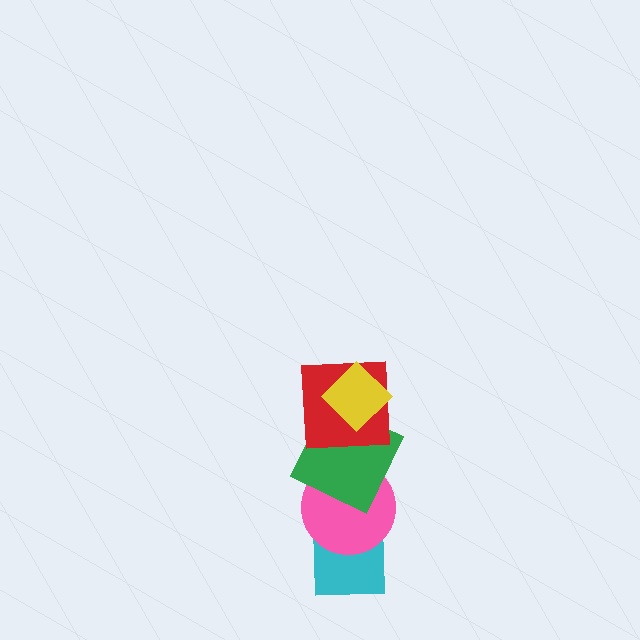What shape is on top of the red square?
The yellow diamond is on top of the red square.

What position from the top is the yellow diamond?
The yellow diamond is 1st from the top.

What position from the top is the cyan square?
The cyan square is 5th from the top.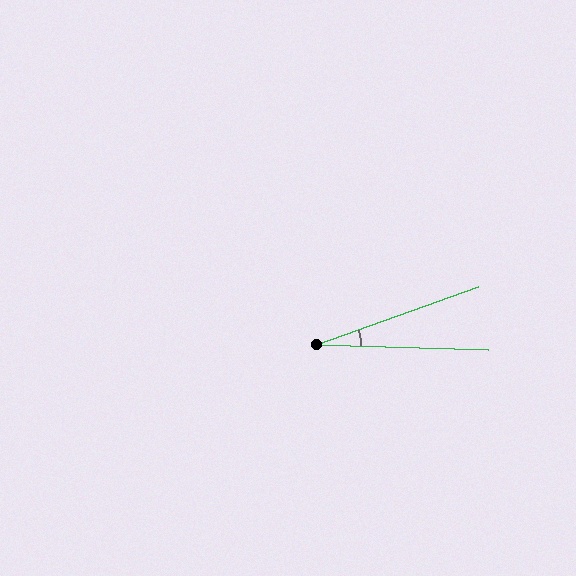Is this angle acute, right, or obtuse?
It is acute.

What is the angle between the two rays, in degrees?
Approximately 21 degrees.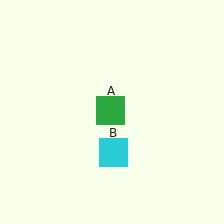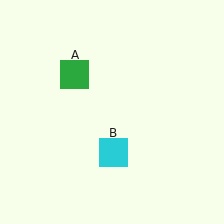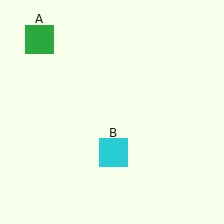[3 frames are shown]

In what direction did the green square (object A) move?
The green square (object A) moved up and to the left.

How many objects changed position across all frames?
1 object changed position: green square (object A).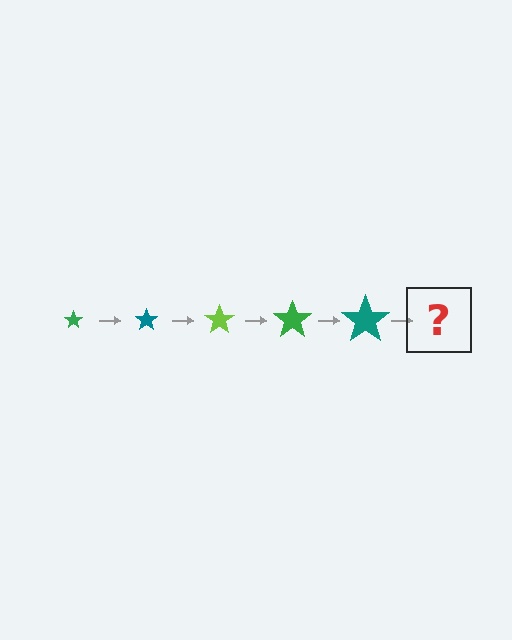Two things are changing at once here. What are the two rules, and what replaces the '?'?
The two rules are that the star grows larger each step and the color cycles through green, teal, and lime. The '?' should be a lime star, larger than the previous one.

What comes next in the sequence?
The next element should be a lime star, larger than the previous one.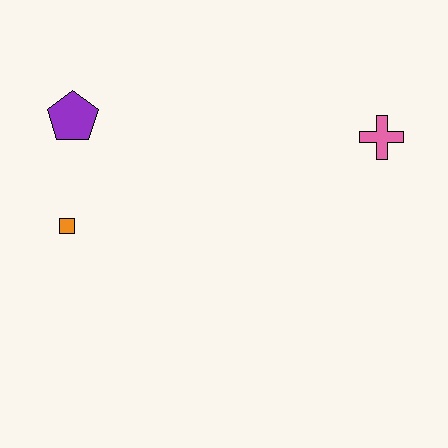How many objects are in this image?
There are 3 objects.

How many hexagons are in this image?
There are no hexagons.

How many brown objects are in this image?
There are no brown objects.